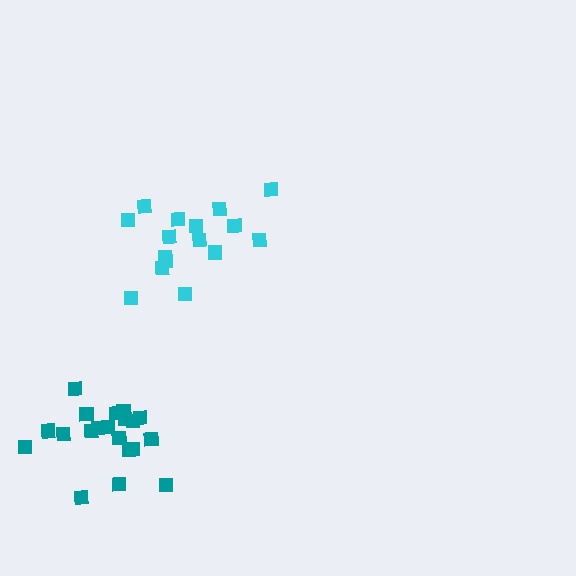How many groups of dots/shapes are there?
There are 2 groups.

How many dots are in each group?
Group 1: 16 dots, Group 2: 20 dots (36 total).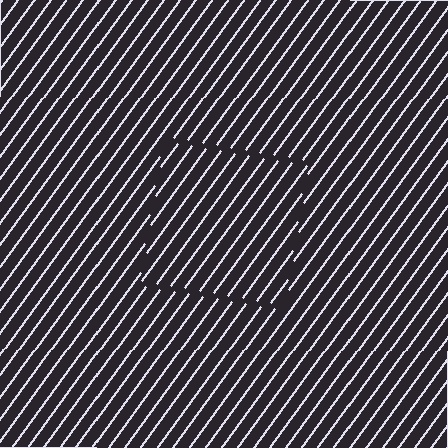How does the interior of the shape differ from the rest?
The interior of the shape contains the same grating, shifted by half a period — the contour is defined by the phase discontinuity where line-ends from the inner and outer gratings abut.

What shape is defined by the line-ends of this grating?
An illusory square. The interior of the shape contains the same grating, shifted by half a period — the contour is defined by the phase discontinuity where line-ends from the inner and outer gratings abut.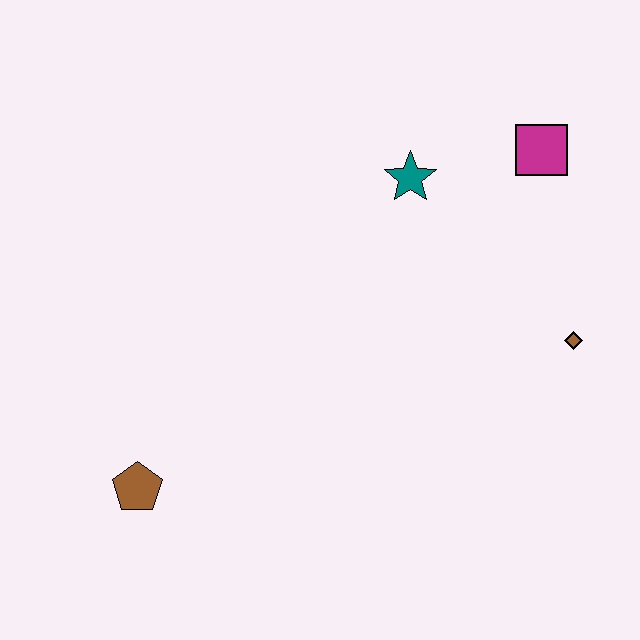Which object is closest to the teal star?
The magenta square is closest to the teal star.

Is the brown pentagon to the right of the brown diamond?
No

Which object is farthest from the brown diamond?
The brown pentagon is farthest from the brown diamond.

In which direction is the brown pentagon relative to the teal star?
The brown pentagon is below the teal star.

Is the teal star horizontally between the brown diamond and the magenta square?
No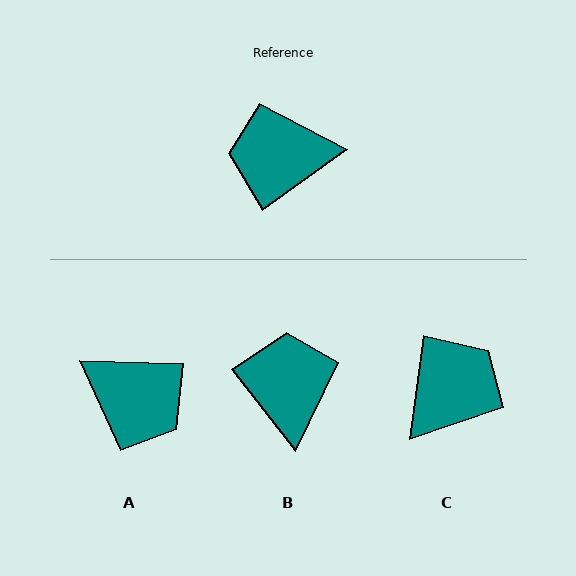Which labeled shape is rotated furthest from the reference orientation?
A, about 143 degrees away.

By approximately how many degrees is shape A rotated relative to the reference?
Approximately 143 degrees counter-clockwise.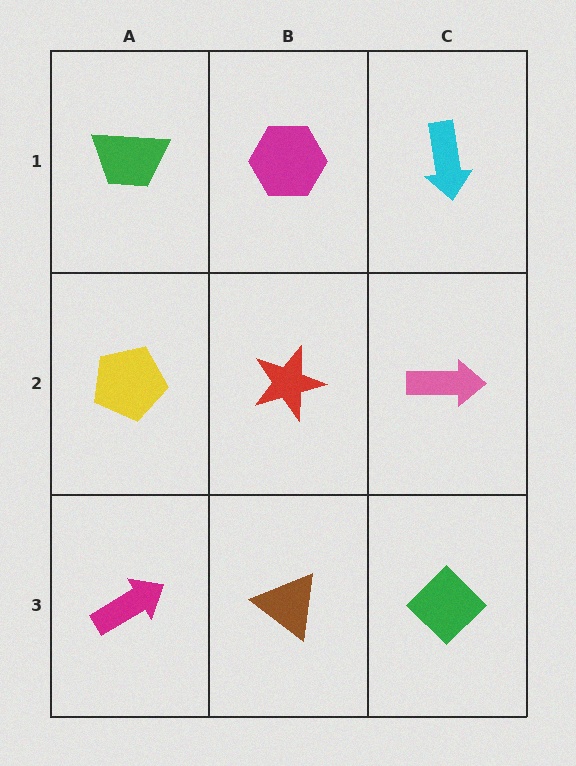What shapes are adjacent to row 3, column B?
A red star (row 2, column B), a magenta arrow (row 3, column A), a green diamond (row 3, column C).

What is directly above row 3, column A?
A yellow pentagon.